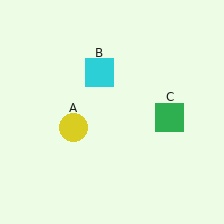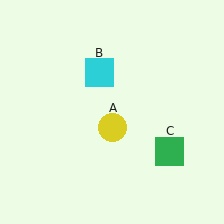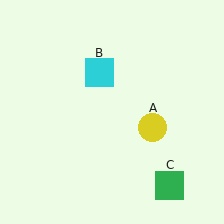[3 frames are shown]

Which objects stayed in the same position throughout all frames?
Cyan square (object B) remained stationary.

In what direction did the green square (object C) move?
The green square (object C) moved down.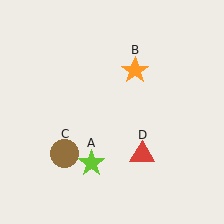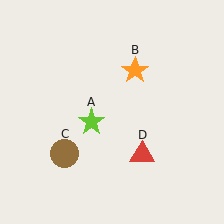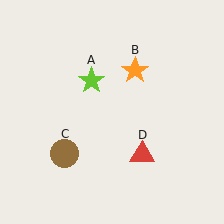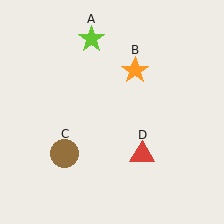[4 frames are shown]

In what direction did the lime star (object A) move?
The lime star (object A) moved up.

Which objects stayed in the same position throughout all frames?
Orange star (object B) and brown circle (object C) and red triangle (object D) remained stationary.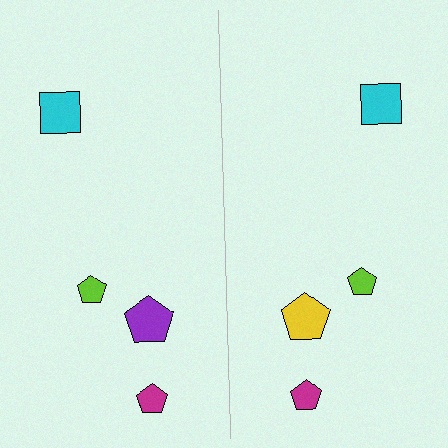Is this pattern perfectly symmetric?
No, the pattern is not perfectly symmetric. The yellow pentagon on the right side breaks the symmetry — its mirror counterpart is purple.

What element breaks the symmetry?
The yellow pentagon on the right side breaks the symmetry — its mirror counterpart is purple.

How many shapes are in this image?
There are 8 shapes in this image.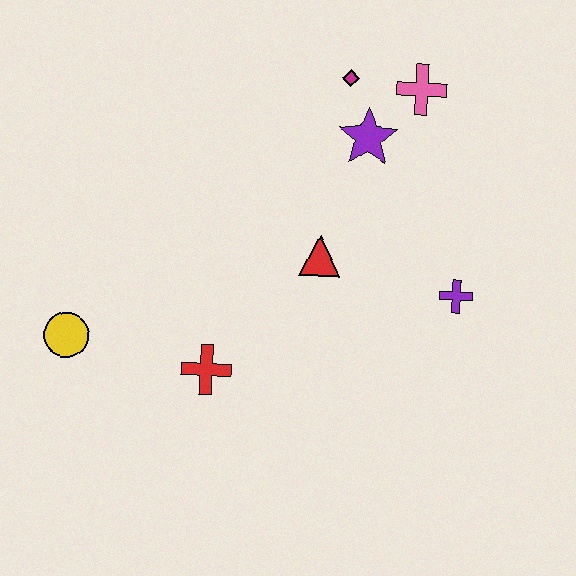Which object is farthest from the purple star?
The yellow circle is farthest from the purple star.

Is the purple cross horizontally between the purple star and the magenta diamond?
No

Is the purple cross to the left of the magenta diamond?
No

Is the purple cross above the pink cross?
No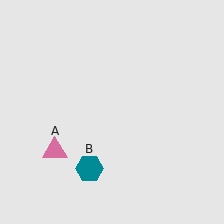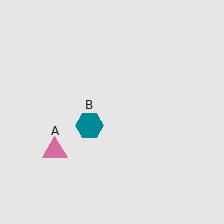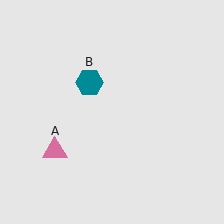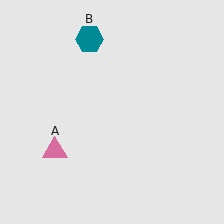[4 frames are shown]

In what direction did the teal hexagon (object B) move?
The teal hexagon (object B) moved up.